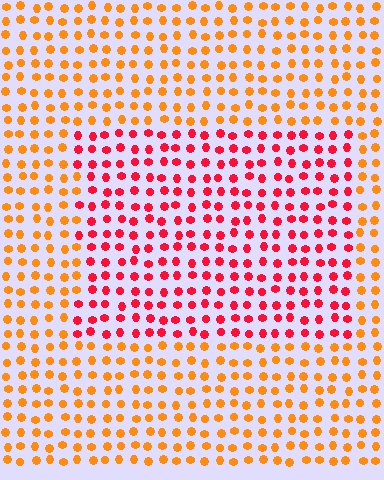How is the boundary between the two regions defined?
The boundary is defined purely by a slight shift in hue (about 41 degrees). Spacing, size, and orientation are identical on both sides.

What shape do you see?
I see a rectangle.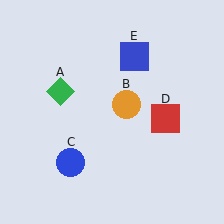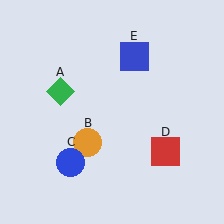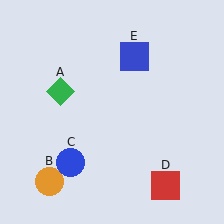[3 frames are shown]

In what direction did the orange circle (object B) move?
The orange circle (object B) moved down and to the left.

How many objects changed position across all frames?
2 objects changed position: orange circle (object B), red square (object D).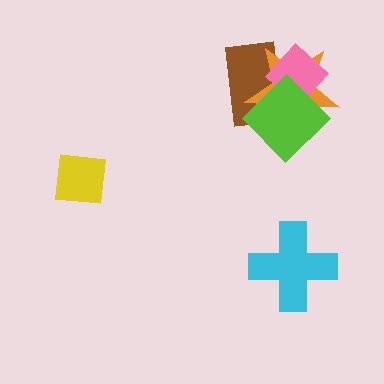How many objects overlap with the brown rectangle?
3 objects overlap with the brown rectangle.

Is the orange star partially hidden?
Yes, it is partially covered by another shape.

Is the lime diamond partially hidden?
No, no other shape covers it.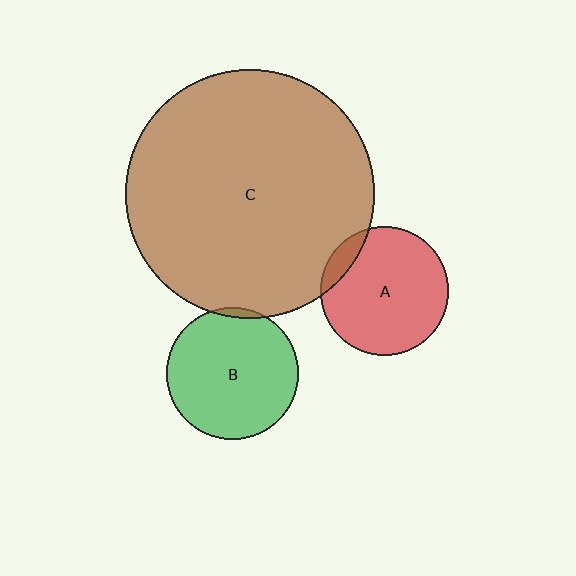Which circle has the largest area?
Circle C (brown).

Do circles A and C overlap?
Yes.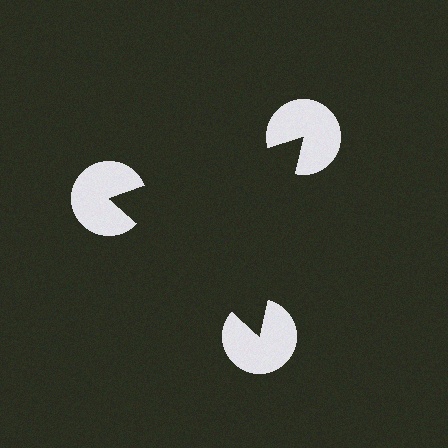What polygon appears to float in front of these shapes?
An illusory triangle — its edges are inferred from the aligned wedge cuts in the pac-man discs, not physically drawn.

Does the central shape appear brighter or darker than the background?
It typically appears slightly darker than the background, even though no actual brightness change is drawn.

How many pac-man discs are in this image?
There are 3 — one at each vertex of the illusory triangle.